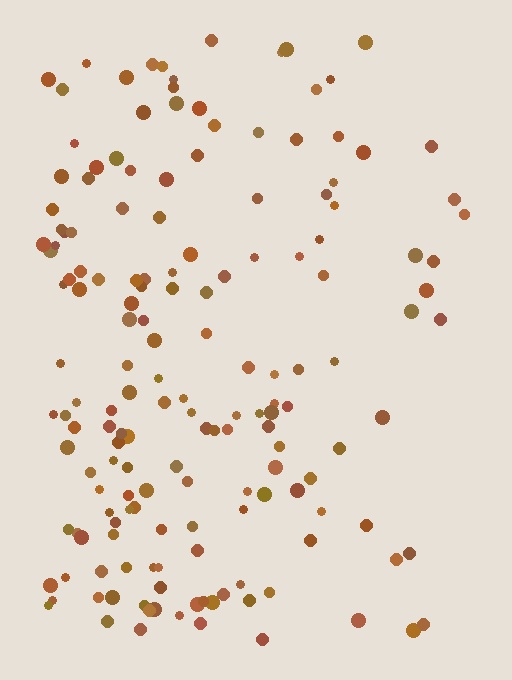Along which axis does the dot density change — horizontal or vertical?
Horizontal.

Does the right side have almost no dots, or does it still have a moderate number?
Still a moderate number, just noticeably fewer than the left.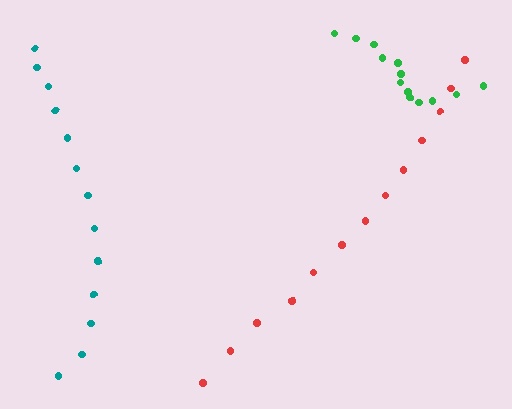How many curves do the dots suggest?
There are 3 distinct paths.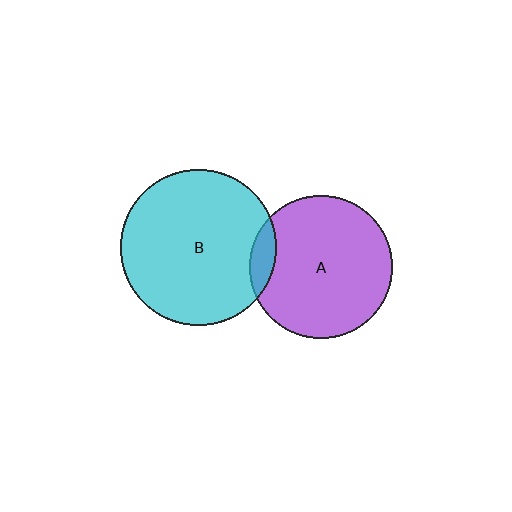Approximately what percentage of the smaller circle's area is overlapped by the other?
Approximately 10%.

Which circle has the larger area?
Circle B (cyan).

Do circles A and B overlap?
Yes.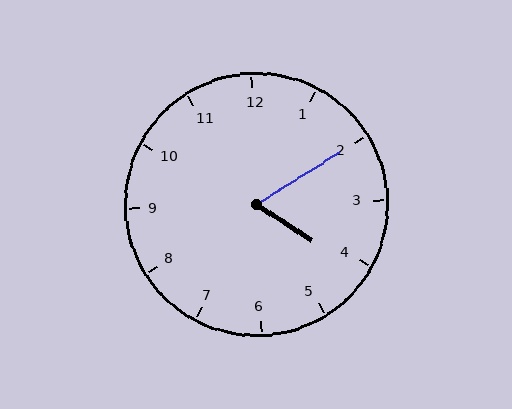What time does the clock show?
4:10.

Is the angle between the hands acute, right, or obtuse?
It is acute.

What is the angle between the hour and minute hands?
Approximately 65 degrees.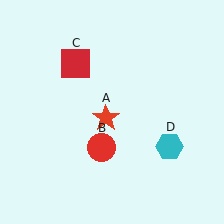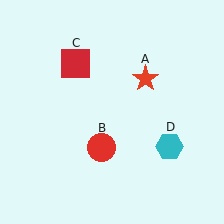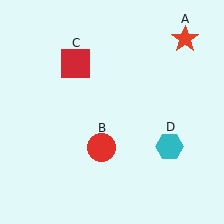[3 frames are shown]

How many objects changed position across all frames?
1 object changed position: red star (object A).